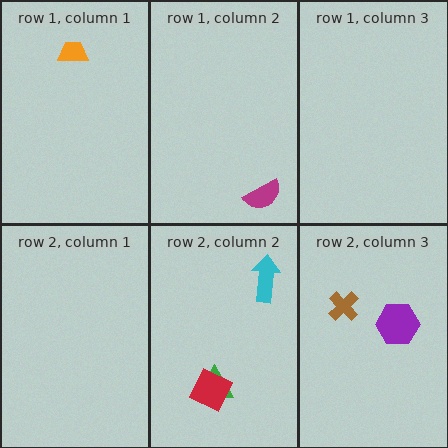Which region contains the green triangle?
The row 2, column 2 region.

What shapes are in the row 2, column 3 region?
The brown cross, the purple hexagon.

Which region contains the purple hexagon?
The row 2, column 3 region.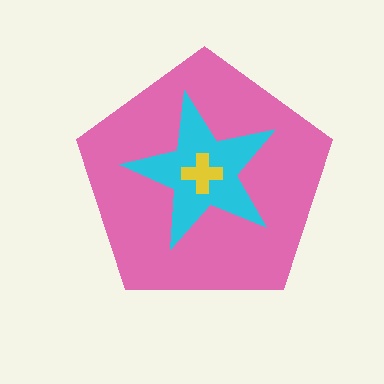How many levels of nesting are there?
3.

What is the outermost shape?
The pink pentagon.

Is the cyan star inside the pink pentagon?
Yes.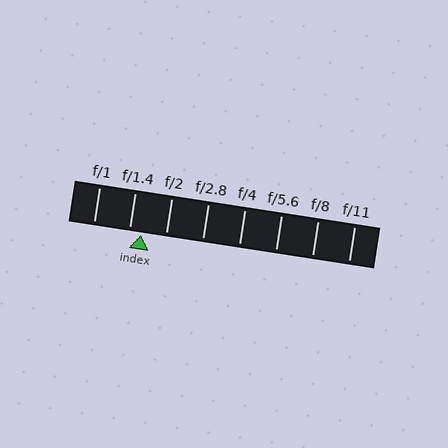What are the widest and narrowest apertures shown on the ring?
The widest aperture shown is f/1 and the narrowest is f/11.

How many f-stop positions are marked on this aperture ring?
There are 8 f-stop positions marked.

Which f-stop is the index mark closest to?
The index mark is closest to f/1.4.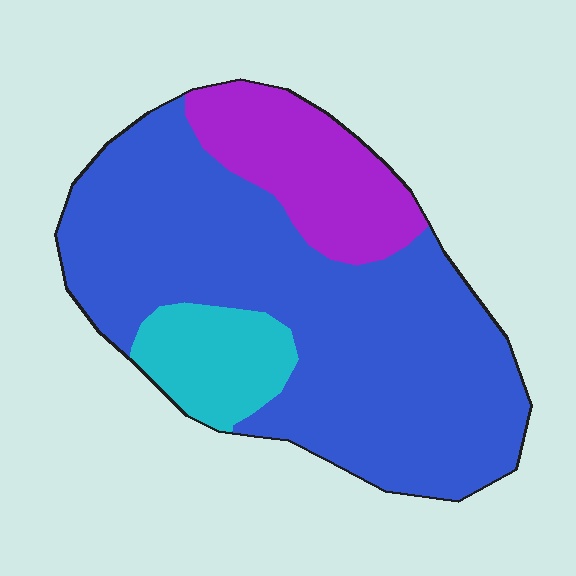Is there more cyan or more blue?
Blue.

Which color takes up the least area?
Cyan, at roughly 10%.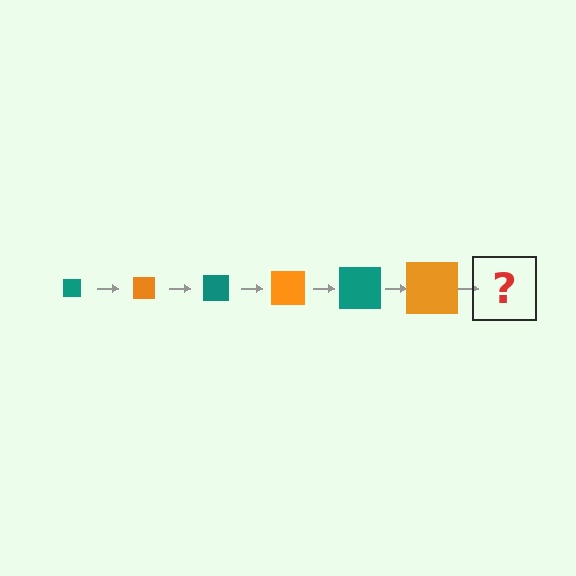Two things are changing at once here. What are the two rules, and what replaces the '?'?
The two rules are that the square grows larger each step and the color cycles through teal and orange. The '?' should be a teal square, larger than the previous one.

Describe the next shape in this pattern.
It should be a teal square, larger than the previous one.